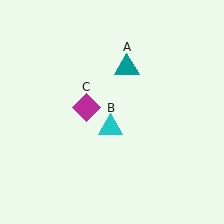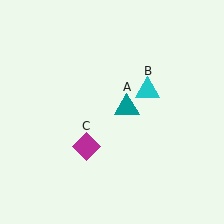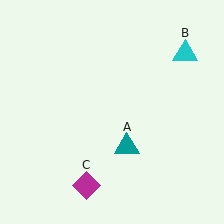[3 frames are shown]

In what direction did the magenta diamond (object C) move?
The magenta diamond (object C) moved down.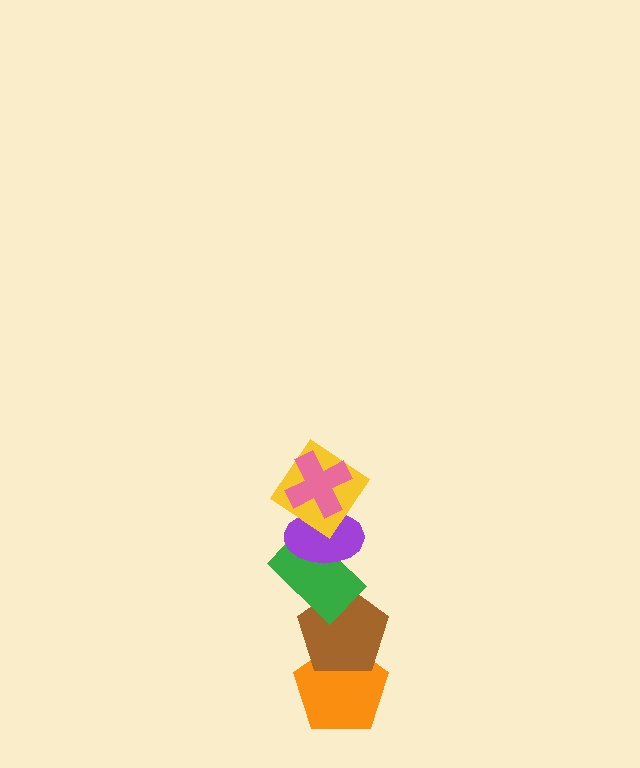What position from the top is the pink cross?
The pink cross is 1st from the top.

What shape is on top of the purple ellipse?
The yellow diamond is on top of the purple ellipse.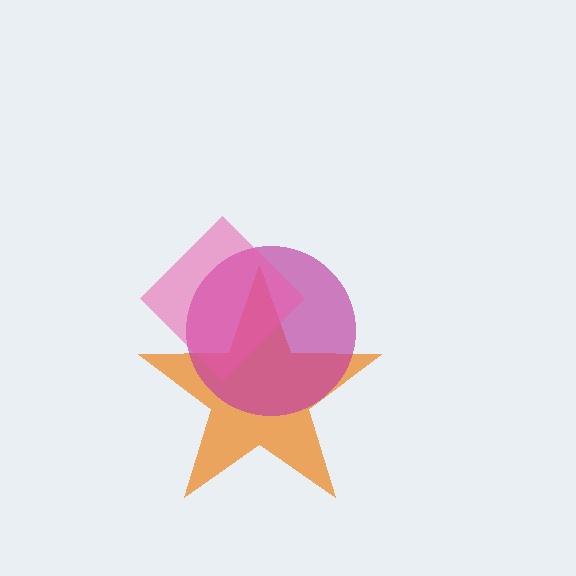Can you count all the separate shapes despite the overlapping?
Yes, there are 3 separate shapes.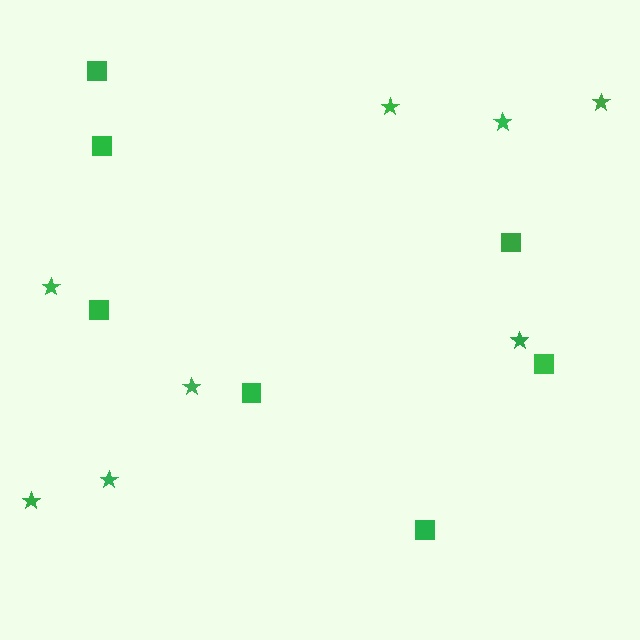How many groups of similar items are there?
There are 2 groups: one group of squares (7) and one group of stars (8).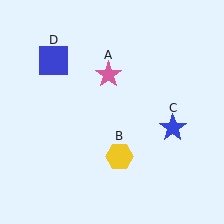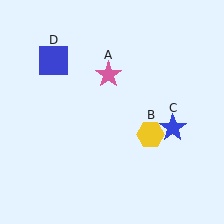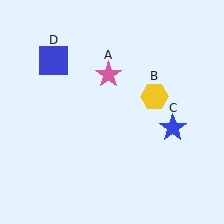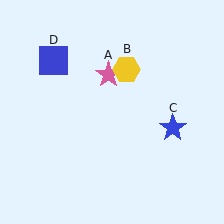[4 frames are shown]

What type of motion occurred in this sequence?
The yellow hexagon (object B) rotated counterclockwise around the center of the scene.